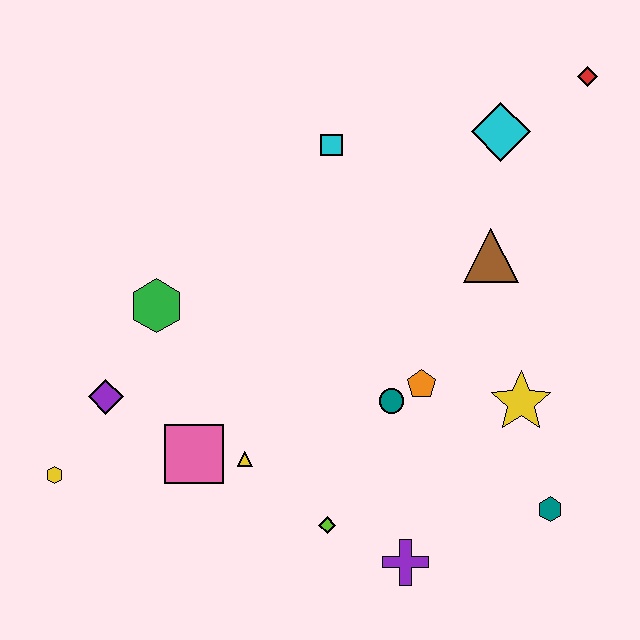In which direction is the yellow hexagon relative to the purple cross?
The yellow hexagon is to the left of the purple cross.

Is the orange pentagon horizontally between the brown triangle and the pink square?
Yes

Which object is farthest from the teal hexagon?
The yellow hexagon is farthest from the teal hexagon.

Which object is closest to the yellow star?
The orange pentagon is closest to the yellow star.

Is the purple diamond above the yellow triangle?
Yes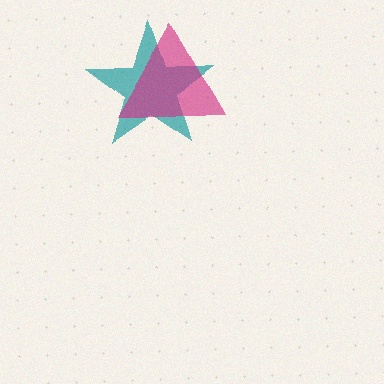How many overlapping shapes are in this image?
There are 2 overlapping shapes in the image.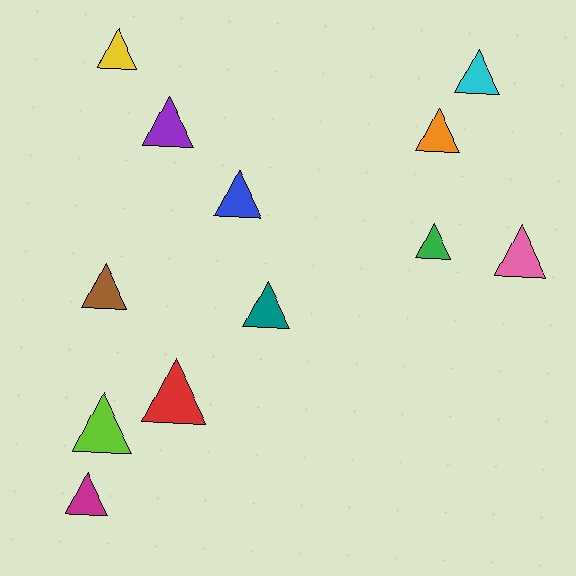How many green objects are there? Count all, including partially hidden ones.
There is 1 green object.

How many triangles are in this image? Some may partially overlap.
There are 12 triangles.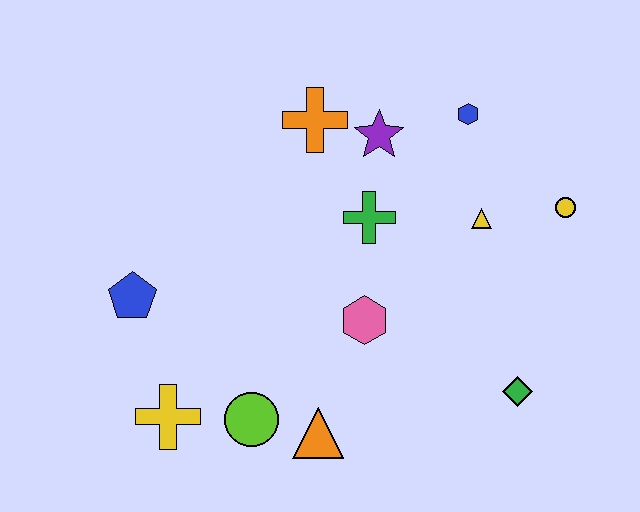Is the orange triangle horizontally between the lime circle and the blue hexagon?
Yes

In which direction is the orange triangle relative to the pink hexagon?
The orange triangle is below the pink hexagon.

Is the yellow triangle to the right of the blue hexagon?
Yes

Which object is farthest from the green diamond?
The blue pentagon is farthest from the green diamond.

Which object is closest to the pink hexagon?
The green cross is closest to the pink hexagon.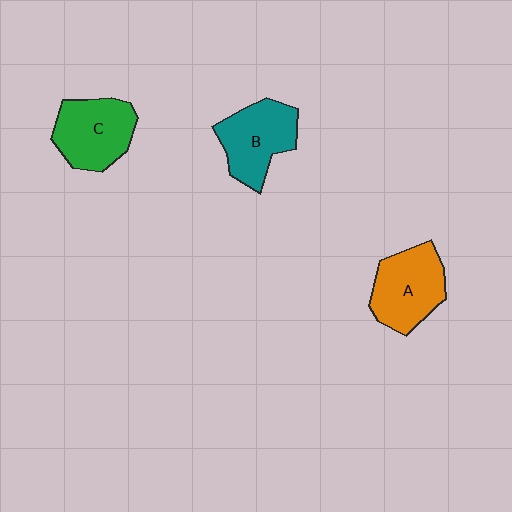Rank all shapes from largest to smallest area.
From largest to smallest: A (orange), C (green), B (teal).